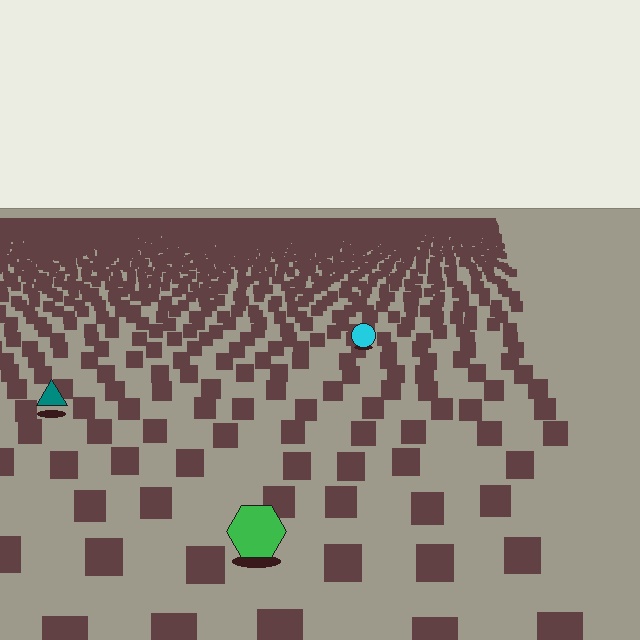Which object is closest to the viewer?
The green hexagon is closest. The texture marks near it are larger and more spread out.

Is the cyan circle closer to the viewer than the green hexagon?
No. The green hexagon is closer — you can tell from the texture gradient: the ground texture is coarser near it.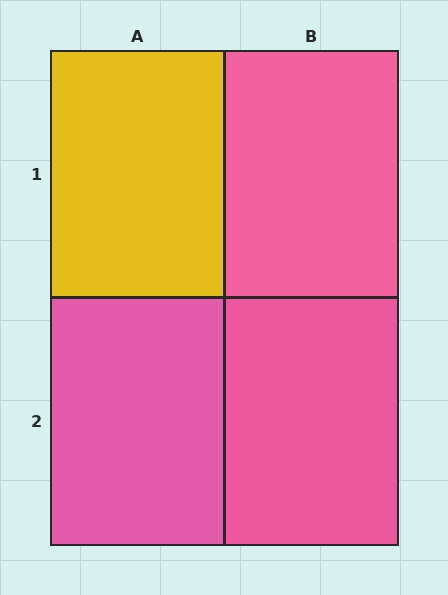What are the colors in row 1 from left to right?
Yellow, pink.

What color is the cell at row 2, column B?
Pink.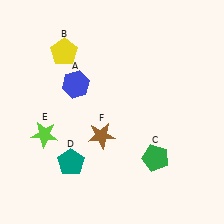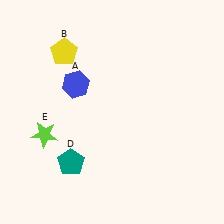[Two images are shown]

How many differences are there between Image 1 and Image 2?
There are 2 differences between the two images.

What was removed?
The brown star (F), the green pentagon (C) were removed in Image 2.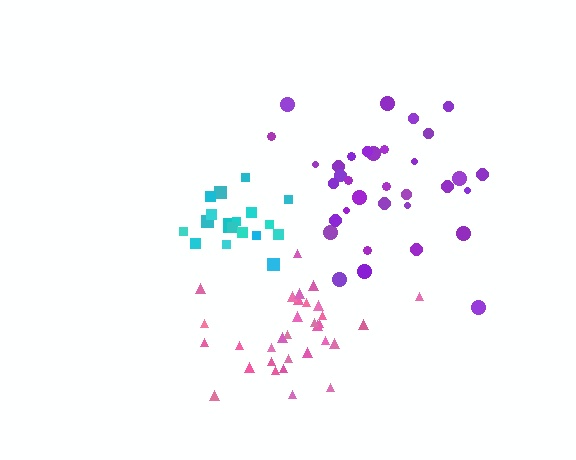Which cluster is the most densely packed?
Pink.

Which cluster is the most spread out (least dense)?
Purple.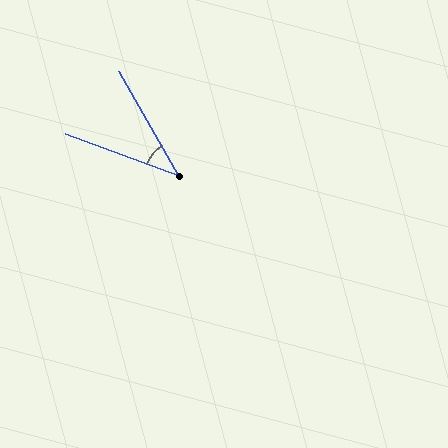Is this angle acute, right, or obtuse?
It is acute.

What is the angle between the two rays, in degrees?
Approximately 40 degrees.